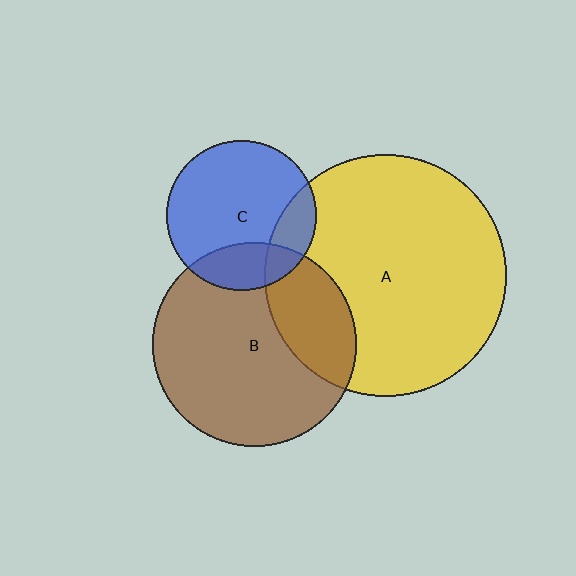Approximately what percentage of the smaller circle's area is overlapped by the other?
Approximately 20%.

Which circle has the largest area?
Circle A (yellow).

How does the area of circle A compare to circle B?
Approximately 1.4 times.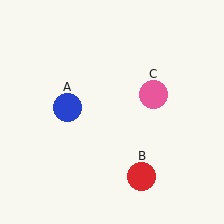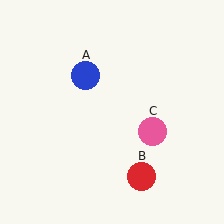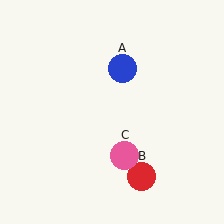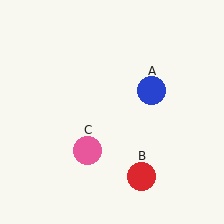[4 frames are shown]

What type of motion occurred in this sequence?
The blue circle (object A), pink circle (object C) rotated clockwise around the center of the scene.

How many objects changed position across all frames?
2 objects changed position: blue circle (object A), pink circle (object C).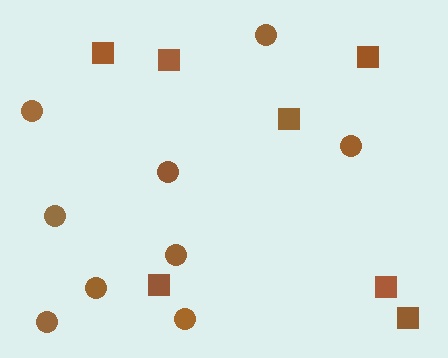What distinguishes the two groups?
There are 2 groups: one group of squares (7) and one group of circles (9).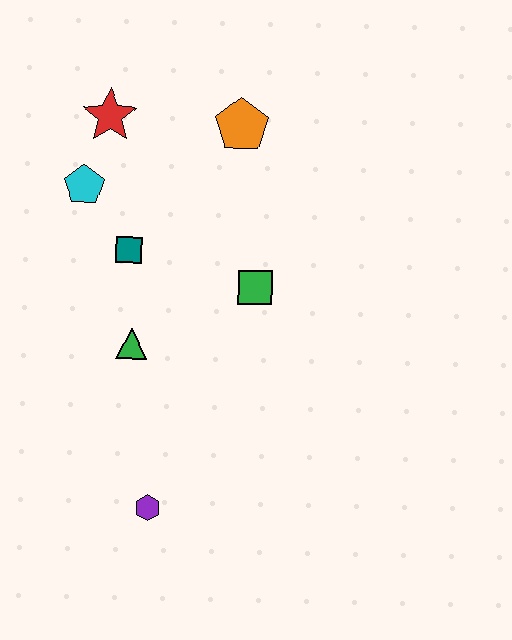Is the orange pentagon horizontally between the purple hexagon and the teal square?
No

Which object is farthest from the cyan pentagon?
The purple hexagon is farthest from the cyan pentagon.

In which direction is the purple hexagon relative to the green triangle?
The purple hexagon is below the green triangle.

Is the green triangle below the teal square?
Yes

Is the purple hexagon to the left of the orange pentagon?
Yes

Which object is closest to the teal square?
The cyan pentagon is closest to the teal square.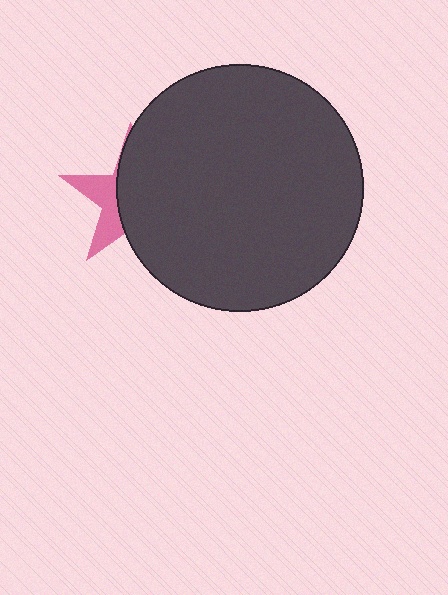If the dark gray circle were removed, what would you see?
You would see the complete pink star.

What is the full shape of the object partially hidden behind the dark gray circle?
The partially hidden object is a pink star.